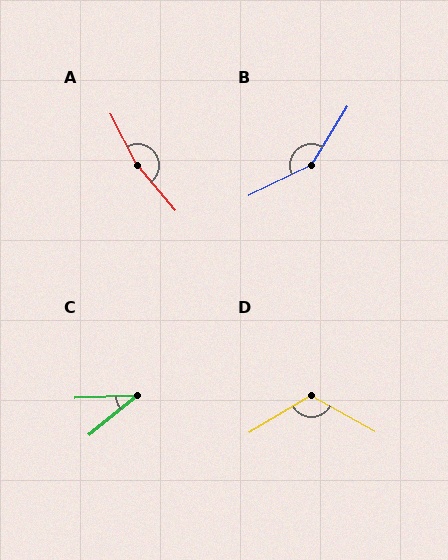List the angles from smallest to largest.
C (37°), D (119°), B (147°), A (167°).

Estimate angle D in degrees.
Approximately 119 degrees.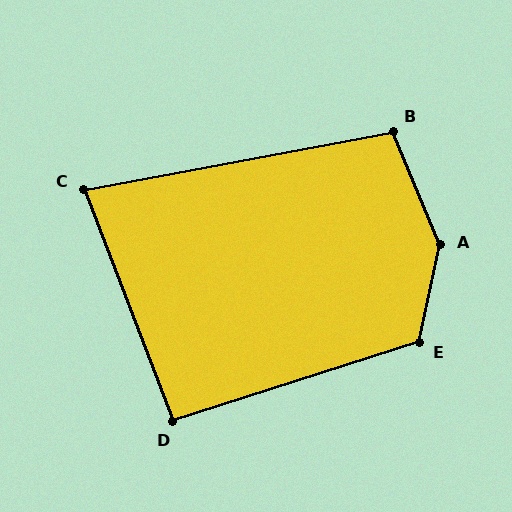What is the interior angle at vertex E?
Approximately 120 degrees (obtuse).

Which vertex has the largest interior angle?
A, at approximately 145 degrees.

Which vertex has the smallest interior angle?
C, at approximately 79 degrees.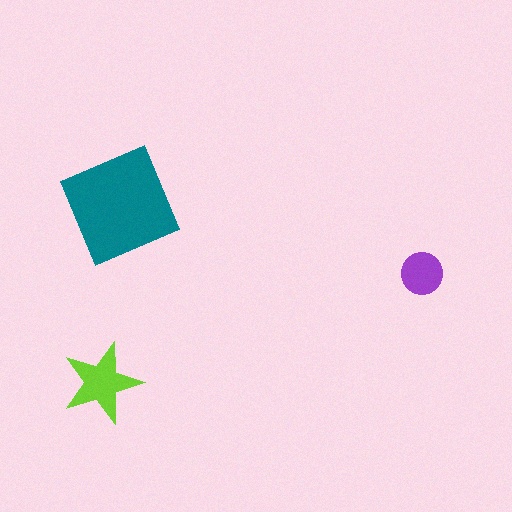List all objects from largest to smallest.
The teal diamond, the lime star, the purple circle.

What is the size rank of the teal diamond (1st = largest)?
1st.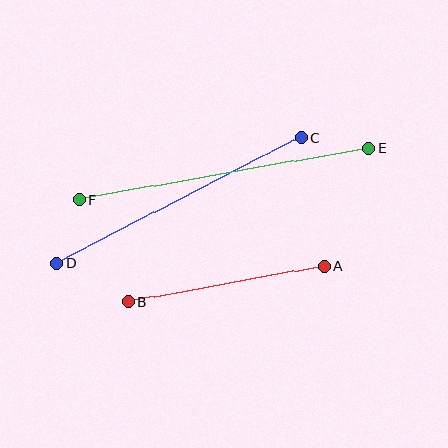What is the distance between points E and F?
The distance is approximately 294 pixels.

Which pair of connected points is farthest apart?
Points E and F are farthest apart.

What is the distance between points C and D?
The distance is approximately 275 pixels.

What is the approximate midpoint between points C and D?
The midpoint is at approximately (179, 200) pixels.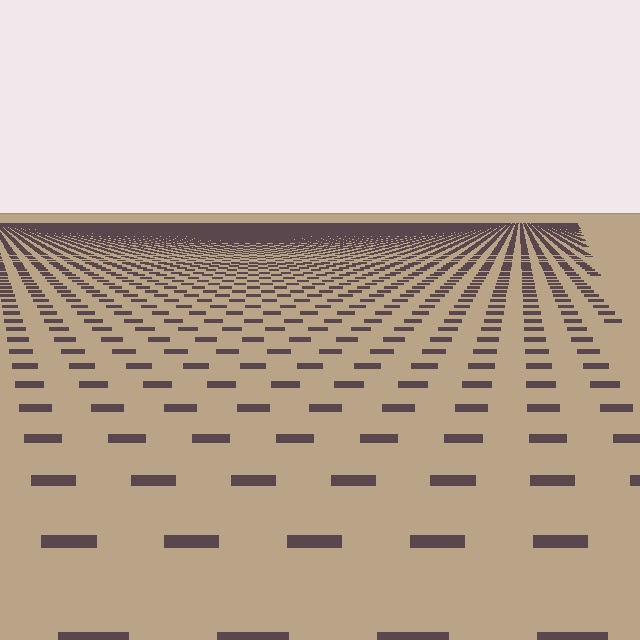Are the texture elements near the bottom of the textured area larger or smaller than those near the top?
Larger. Near the bottom, elements are closer to the viewer and appear at a bigger on-screen size.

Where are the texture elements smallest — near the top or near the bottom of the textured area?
Near the top.